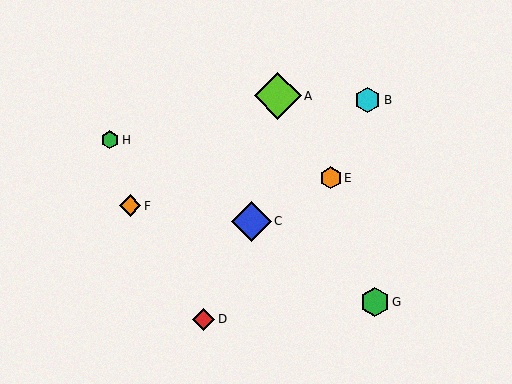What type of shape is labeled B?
Shape B is a cyan hexagon.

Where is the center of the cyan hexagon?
The center of the cyan hexagon is at (368, 100).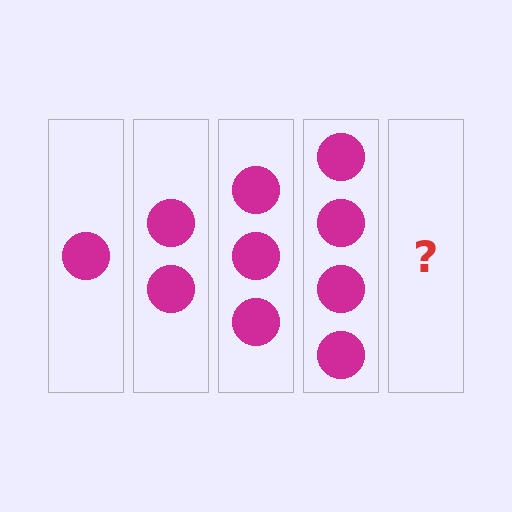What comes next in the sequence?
The next element should be 5 circles.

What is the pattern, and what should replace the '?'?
The pattern is that each step adds one more circle. The '?' should be 5 circles.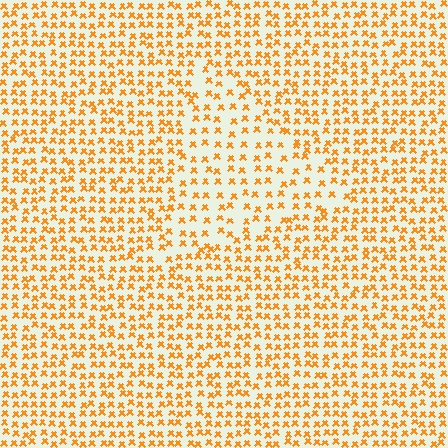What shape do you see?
I see a triangle.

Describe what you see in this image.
The image contains small orange elements arranged at two different densities. A triangle-shaped region is visible where the elements are less densely packed than the surrounding area.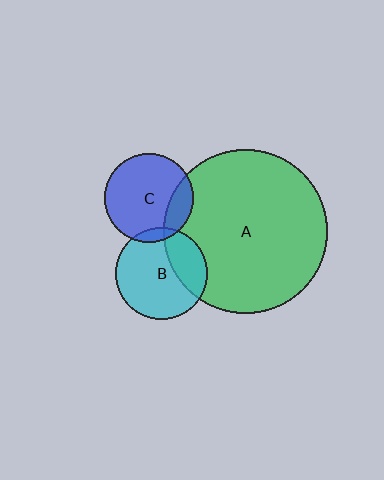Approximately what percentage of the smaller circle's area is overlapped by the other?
Approximately 10%.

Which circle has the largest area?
Circle A (green).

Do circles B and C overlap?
Yes.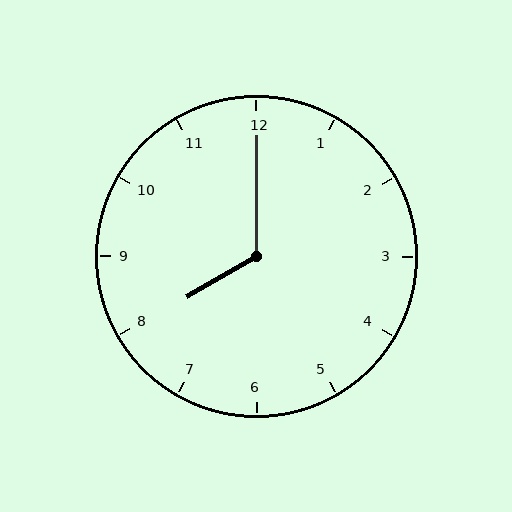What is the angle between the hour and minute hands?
Approximately 120 degrees.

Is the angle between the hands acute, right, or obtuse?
It is obtuse.